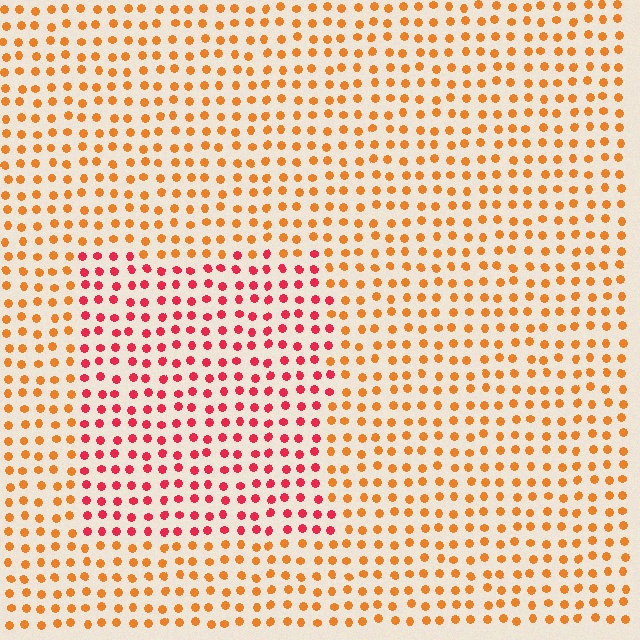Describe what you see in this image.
The image is filled with small orange elements in a uniform arrangement. A rectangle-shaped region is visible where the elements are tinted to a slightly different hue, forming a subtle color boundary.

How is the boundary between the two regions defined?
The boundary is defined purely by a slight shift in hue (about 39 degrees). Spacing, size, and orientation are identical on both sides.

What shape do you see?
I see a rectangle.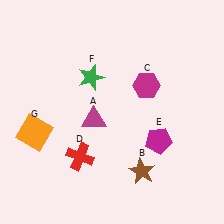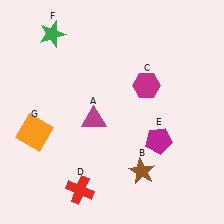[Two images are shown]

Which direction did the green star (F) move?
The green star (F) moved up.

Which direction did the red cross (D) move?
The red cross (D) moved down.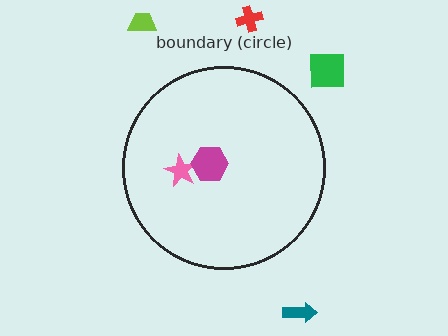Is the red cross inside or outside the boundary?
Outside.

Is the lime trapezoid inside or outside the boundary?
Outside.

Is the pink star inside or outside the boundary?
Inside.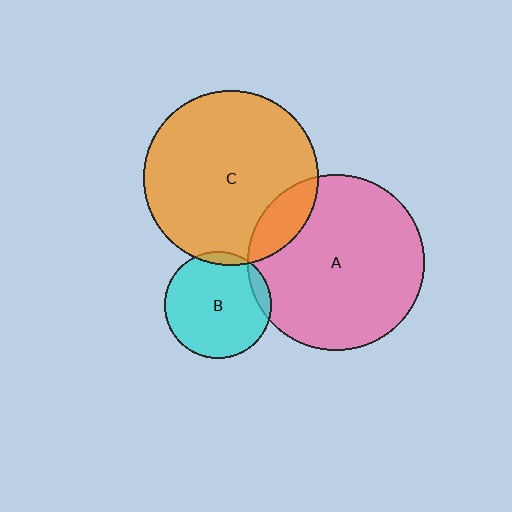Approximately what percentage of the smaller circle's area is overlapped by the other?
Approximately 5%.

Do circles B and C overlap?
Yes.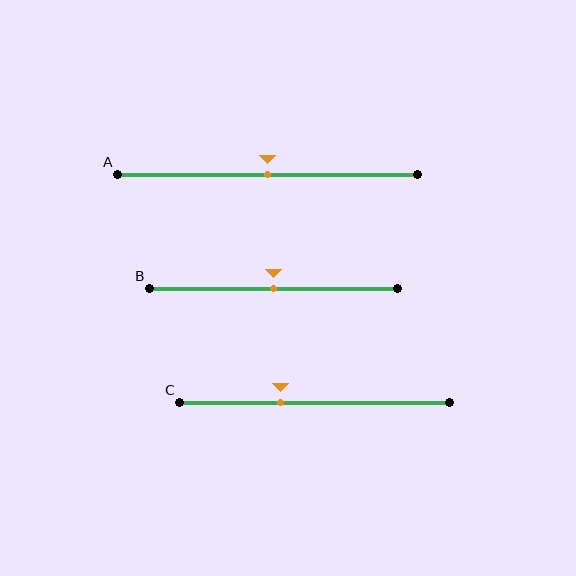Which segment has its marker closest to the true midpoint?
Segment A has its marker closest to the true midpoint.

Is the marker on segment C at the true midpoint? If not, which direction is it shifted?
No, the marker on segment C is shifted to the left by about 13% of the segment length.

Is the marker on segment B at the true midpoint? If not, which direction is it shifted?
Yes, the marker on segment B is at the true midpoint.